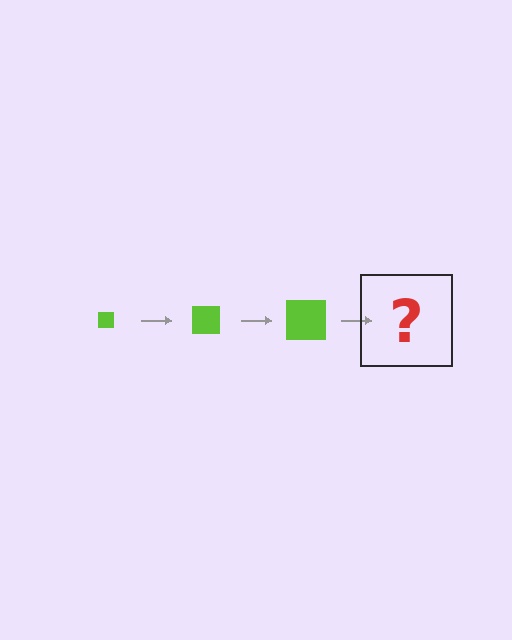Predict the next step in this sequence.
The next step is a lime square, larger than the previous one.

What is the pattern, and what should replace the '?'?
The pattern is that the square gets progressively larger each step. The '?' should be a lime square, larger than the previous one.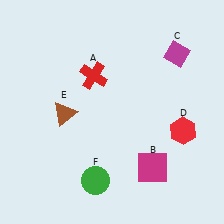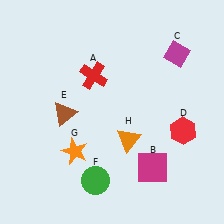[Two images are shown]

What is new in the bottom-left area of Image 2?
An orange star (G) was added in the bottom-left area of Image 2.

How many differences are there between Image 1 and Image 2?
There are 2 differences between the two images.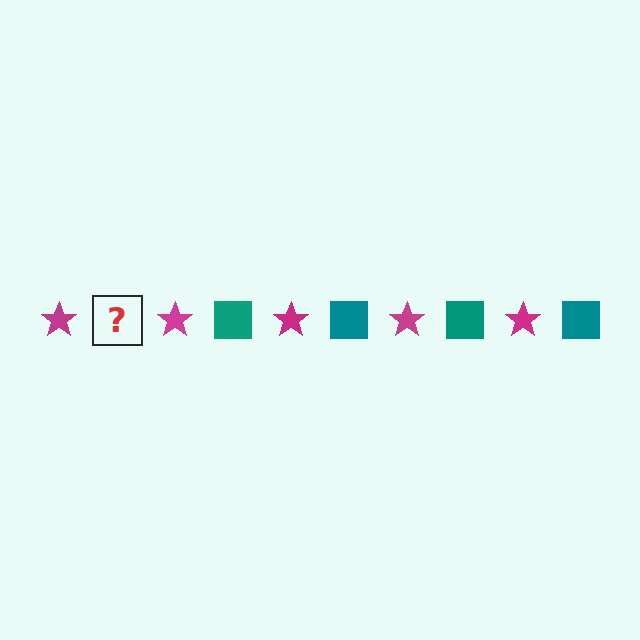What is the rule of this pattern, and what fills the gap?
The rule is that the pattern alternates between magenta star and teal square. The gap should be filled with a teal square.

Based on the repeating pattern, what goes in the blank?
The blank should be a teal square.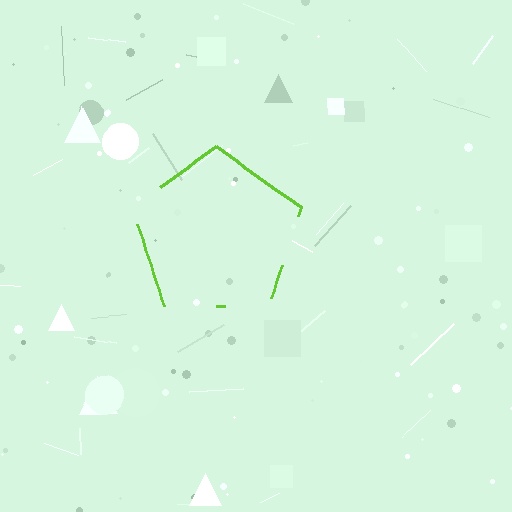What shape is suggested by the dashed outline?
The dashed outline suggests a pentagon.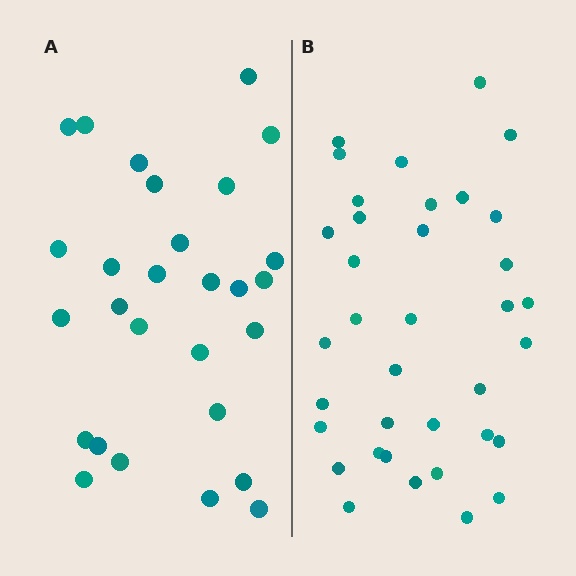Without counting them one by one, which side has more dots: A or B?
Region B (the right region) has more dots.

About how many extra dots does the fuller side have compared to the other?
Region B has roughly 8 or so more dots than region A.